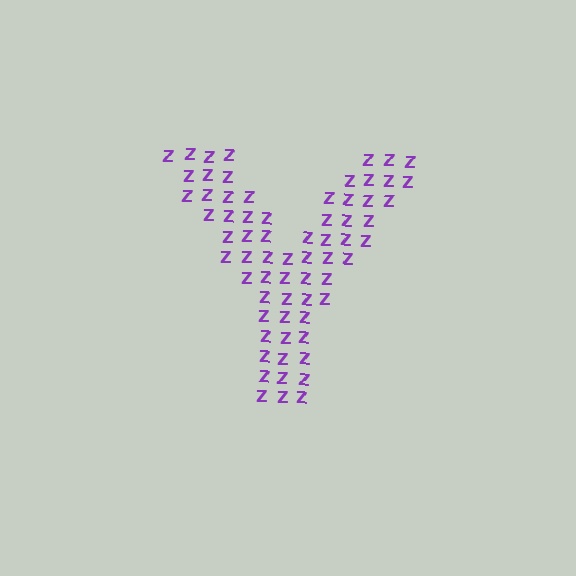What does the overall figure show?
The overall figure shows the letter Y.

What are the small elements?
The small elements are letter Z's.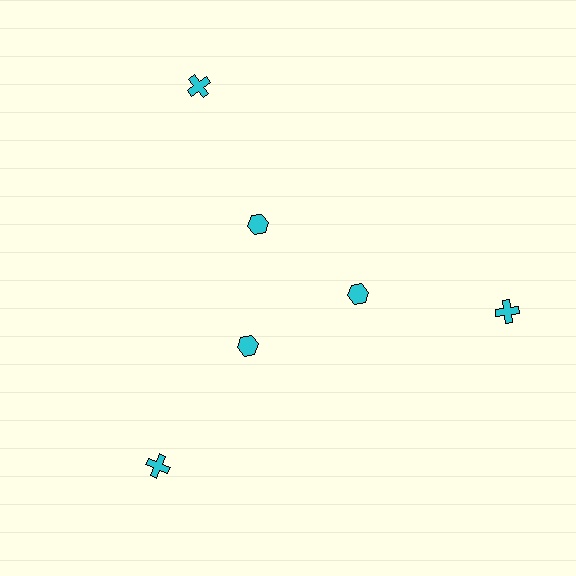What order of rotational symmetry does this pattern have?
This pattern has 3-fold rotational symmetry.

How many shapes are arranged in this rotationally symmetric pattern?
There are 6 shapes, arranged in 3 groups of 2.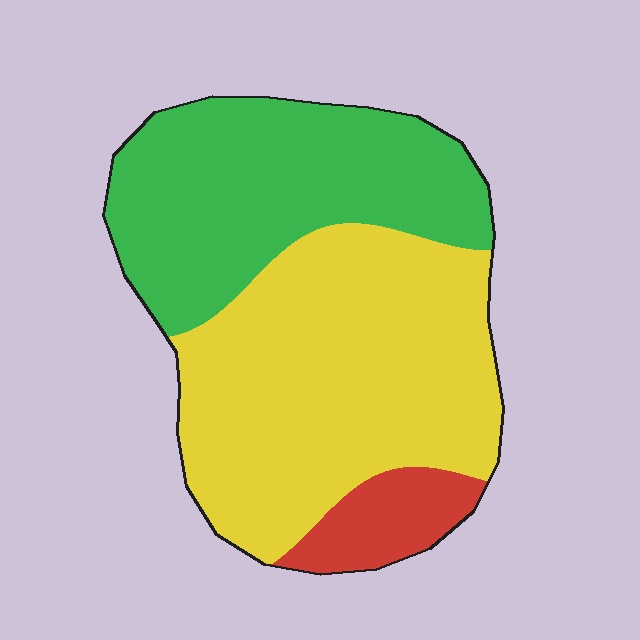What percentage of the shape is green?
Green takes up about three eighths (3/8) of the shape.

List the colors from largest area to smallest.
From largest to smallest: yellow, green, red.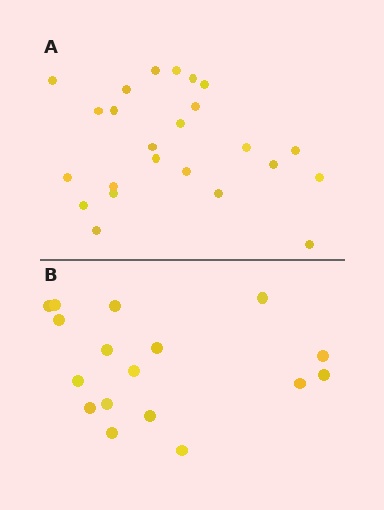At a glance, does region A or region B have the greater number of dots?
Region A (the top region) has more dots.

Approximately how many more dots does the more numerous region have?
Region A has roughly 8 or so more dots than region B.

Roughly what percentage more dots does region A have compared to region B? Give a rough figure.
About 40% more.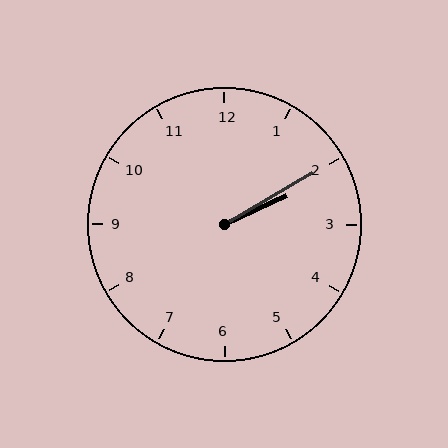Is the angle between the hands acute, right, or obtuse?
It is acute.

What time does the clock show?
2:10.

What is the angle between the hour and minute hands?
Approximately 5 degrees.